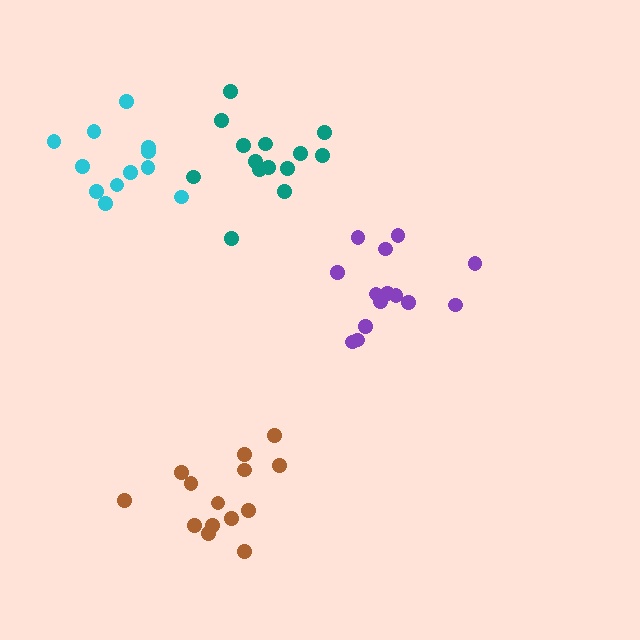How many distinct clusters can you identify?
There are 4 distinct clusters.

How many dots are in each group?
Group 1: 15 dots, Group 2: 12 dots, Group 3: 14 dots, Group 4: 14 dots (55 total).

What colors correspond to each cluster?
The clusters are colored: purple, cyan, brown, teal.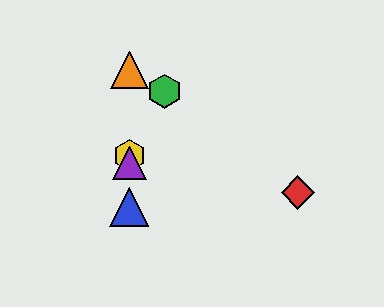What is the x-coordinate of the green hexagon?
The green hexagon is at x≈164.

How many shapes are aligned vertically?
4 shapes (the blue triangle, the yellow hexagon, the purple triangle, the orange triangle) are aligned vertically.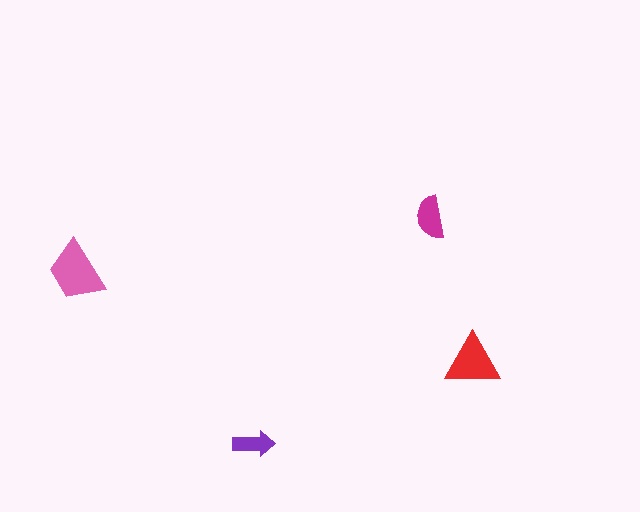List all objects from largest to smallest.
The pink trapezoid, the red triangle, the magenta semicircle, the purple arrow.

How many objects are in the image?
There are 4 objects in the image.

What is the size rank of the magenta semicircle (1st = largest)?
3rd.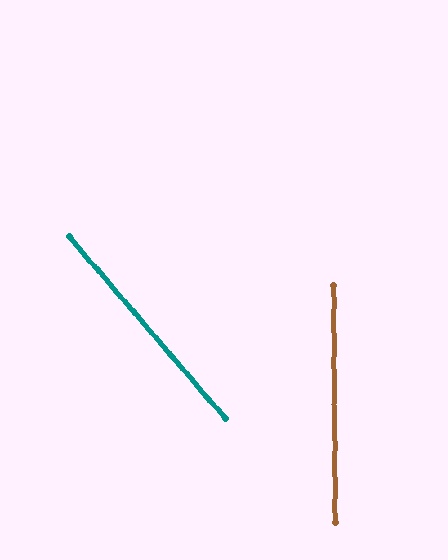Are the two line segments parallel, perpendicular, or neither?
Neither parallel nor perpendicular — they differ by about 40°.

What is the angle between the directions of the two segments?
Approximately 40 degrees.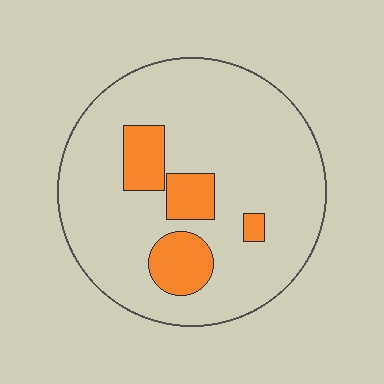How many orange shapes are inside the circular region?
4.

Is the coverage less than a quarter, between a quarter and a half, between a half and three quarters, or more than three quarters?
Less than a quarter.